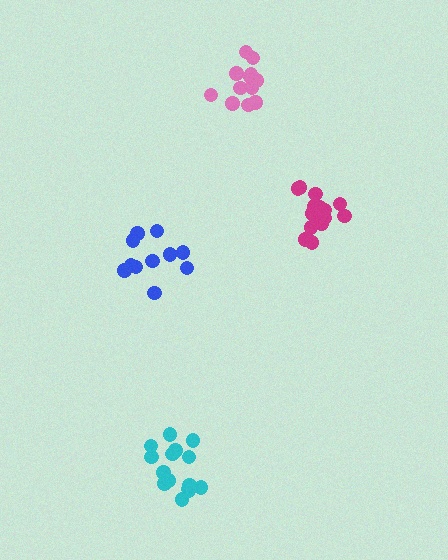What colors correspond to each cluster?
The clusters are colored: magenta, pink, blue, cyan.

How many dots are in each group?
Group 1: 14 dots, Group 2: 12 dots, Group 3: 11 dots, Group 4: 15 dots (52 total).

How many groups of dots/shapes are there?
There are 4 groups.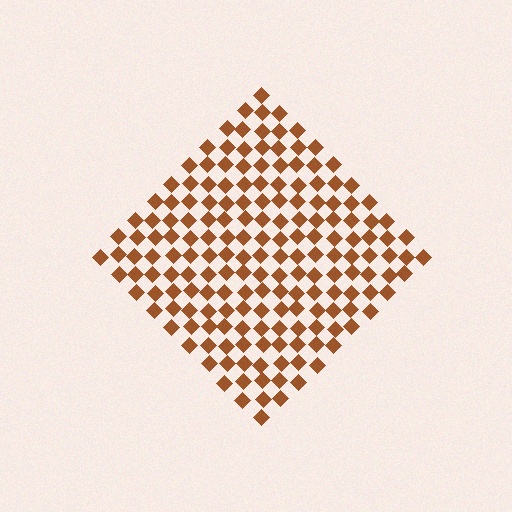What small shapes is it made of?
It is made of small diamonds.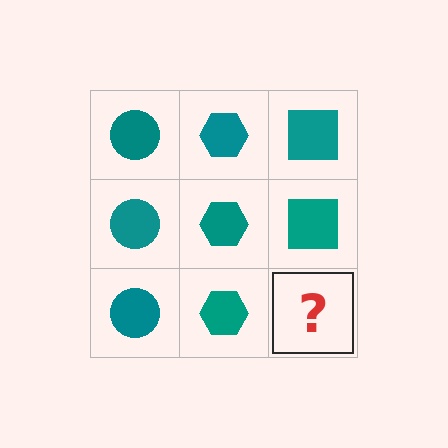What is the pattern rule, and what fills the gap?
The rule is that each column has a consistent shape. The gap should be filled with a teal square.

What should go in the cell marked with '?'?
The missing cell should contain a teal square.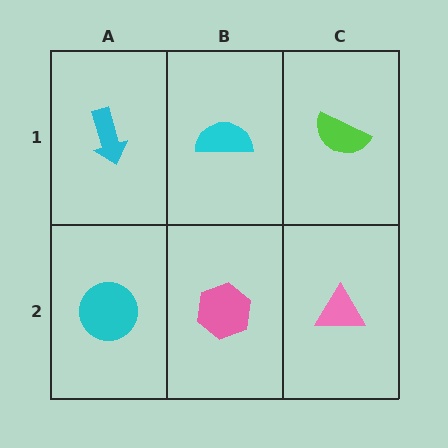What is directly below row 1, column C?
A pink triangle.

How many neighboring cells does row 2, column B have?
3.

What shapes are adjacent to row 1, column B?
A pink hexagon (row 2, column B), a cyan arrow (row 1, column A), a lime semicircle (row 1, column C).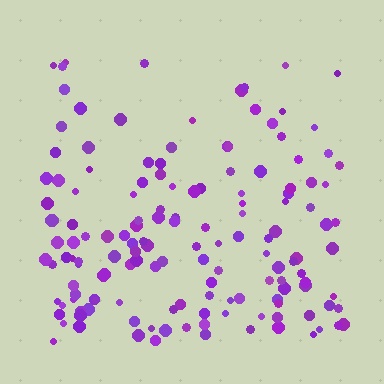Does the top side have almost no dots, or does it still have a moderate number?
Still a moderate number, just noticeably fewer than the bottom.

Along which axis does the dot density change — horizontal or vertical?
Vertical.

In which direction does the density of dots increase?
From top to bottom, with the bottom side densest.